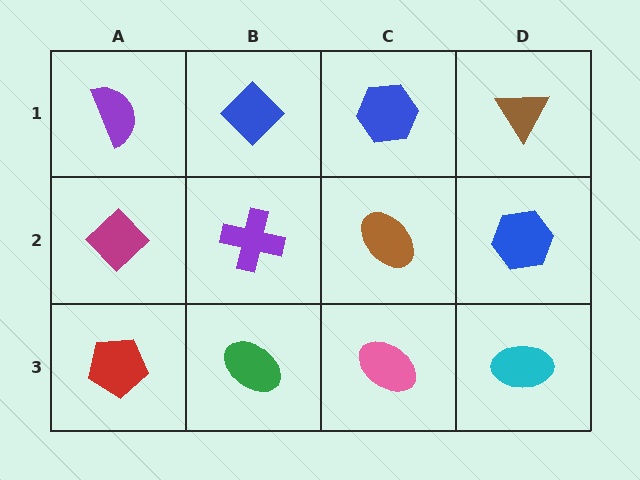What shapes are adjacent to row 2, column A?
A purple semicircle (row 1, column A), a red pentagon (row 3, column A), a purple cross (row 2, column B).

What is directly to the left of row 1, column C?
A blue diamond.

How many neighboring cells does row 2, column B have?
4.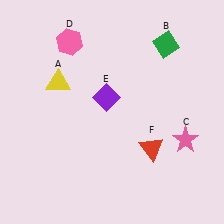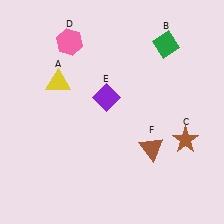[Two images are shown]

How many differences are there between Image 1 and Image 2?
There are 2 differences between the two images.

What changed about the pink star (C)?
In Image 1, C is pink. In Image 2, it changed to brown.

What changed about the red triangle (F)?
In Image 1, F is red. In Image 2, it changed to brown.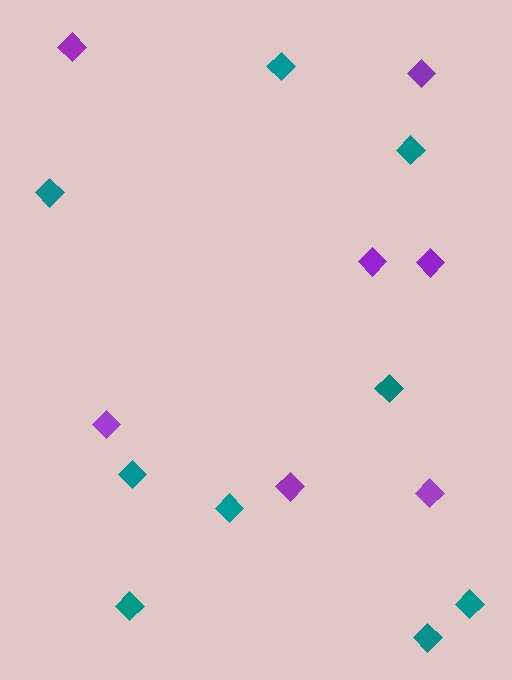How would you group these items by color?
There are 2 groups: one group of teal diamonds (9) and one group of purple diamonds (7).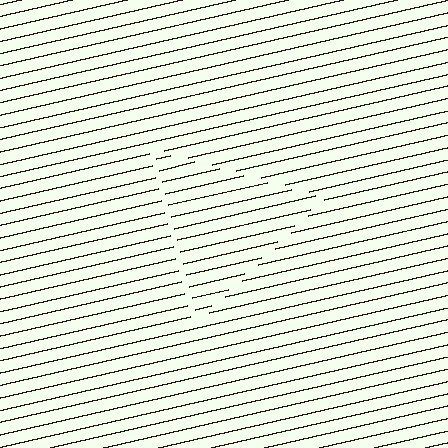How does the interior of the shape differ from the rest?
The interior of the shape contains the same grating, shifted by half a period — the contour is defined by the phase discontinuity where line-ends from the inner and outer gratings abut.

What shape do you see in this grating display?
An illusory triangle. The interior of the shape contains the same grating, shifted by half a period — the contour is defined by the phase discontinuity where line-ends from the inner and outer gratings abut.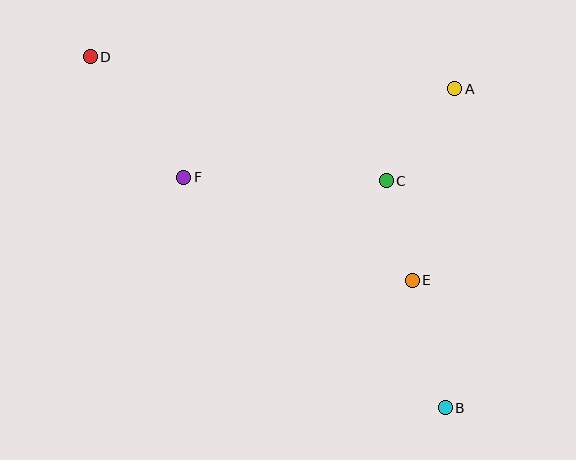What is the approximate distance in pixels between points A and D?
The distance between A and D is approximately 366 pixels.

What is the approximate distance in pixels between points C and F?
The distance between C and F is approximately 202 pixels.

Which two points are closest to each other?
Points C and E are closest to each other.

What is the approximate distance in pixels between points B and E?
The distance between B and E is approximately 131 pixels.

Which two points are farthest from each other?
Points B and D are farthest from each other.